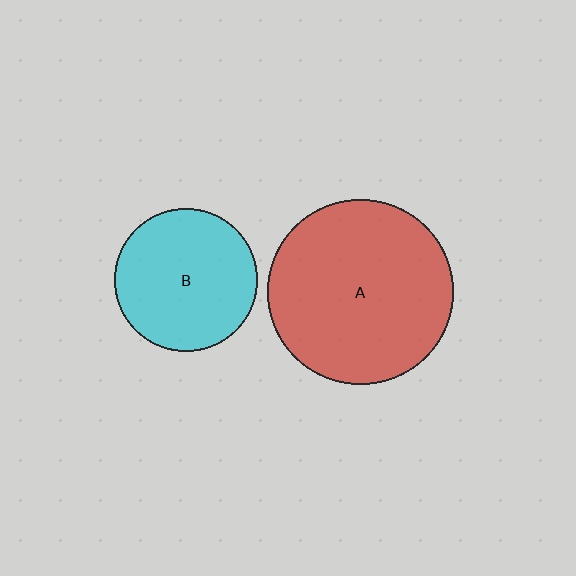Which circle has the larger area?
Circle A (red).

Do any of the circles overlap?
No, none of the circles overlap.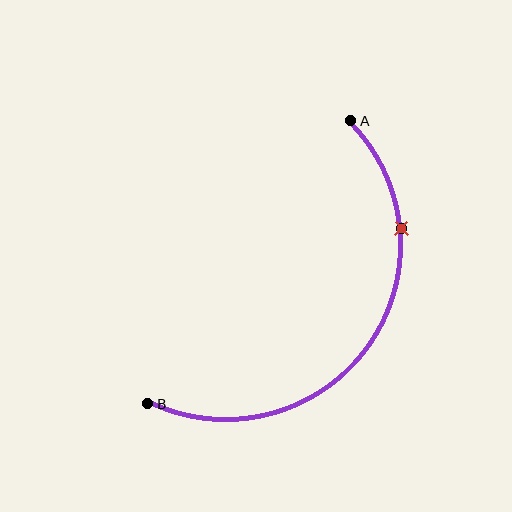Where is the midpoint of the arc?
The arc midpoint is the point on the curve farthest from the straight line joining A and B. It sits below and to the right of that line.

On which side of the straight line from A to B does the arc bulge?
The arc bulges below and to the right of the straight line connecting A and B.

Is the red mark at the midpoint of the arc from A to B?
No. The red mark lies on the arc but is closer to endpoint A. The arc midpoint would be at the point on the curve equidistant along the arc from both A and B.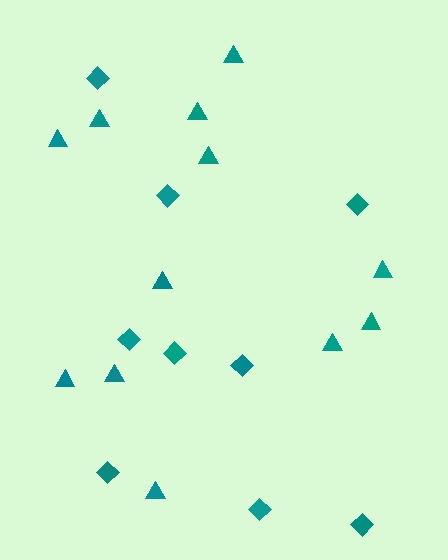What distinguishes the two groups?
There are 2 groups: one group of triangles (12) and one group of diamonds (9).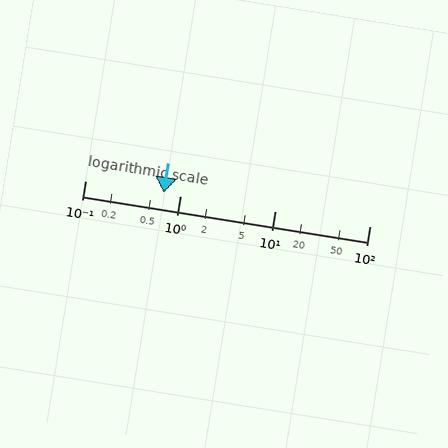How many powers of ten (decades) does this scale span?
The scale spans 3 decades, from 0.1 to 100.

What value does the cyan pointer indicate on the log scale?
The pointer indicates approximately 0.67.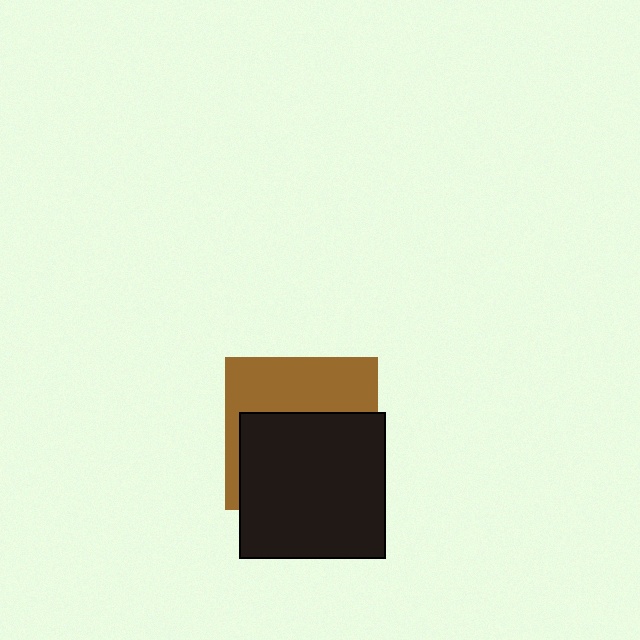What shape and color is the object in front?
The object in front is a black square.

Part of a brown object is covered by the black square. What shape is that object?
It is a square.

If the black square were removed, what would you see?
You would see the complete brown square.